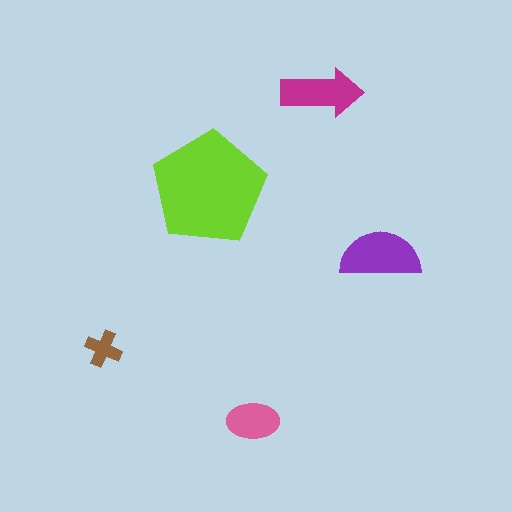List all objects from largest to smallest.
The lime pentagon, the purple semicircle, the magenta arrow, the pink ellipse, the brown cross.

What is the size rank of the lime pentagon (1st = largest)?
1st.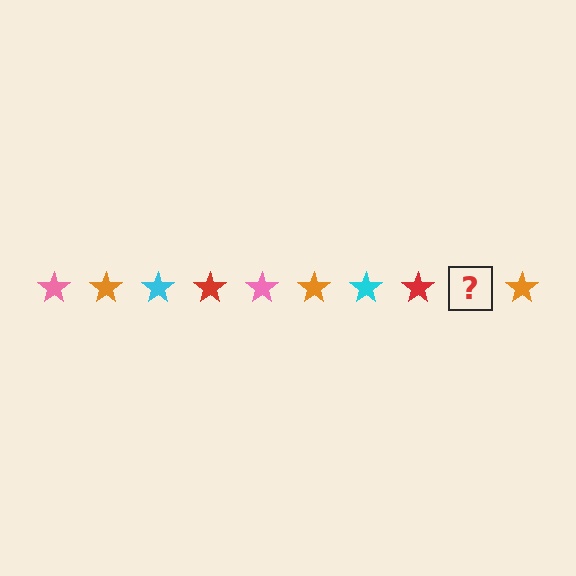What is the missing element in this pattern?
The missing element is a pink star.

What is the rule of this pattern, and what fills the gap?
The rule is that the pattern cycles through pink, orange, cyan, red stars. The gap should be filled with a pink star.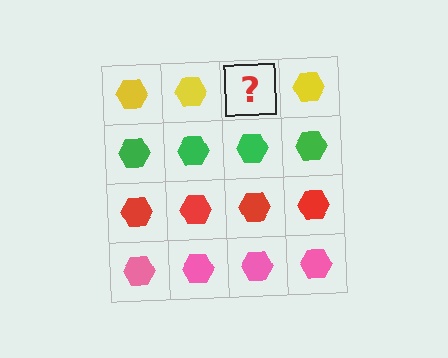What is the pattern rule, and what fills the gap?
The rule is that each row has a consistent color. The gap should be filled with a yellow hexagon.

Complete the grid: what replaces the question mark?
The question mark should be replaced with a yellow hexagon.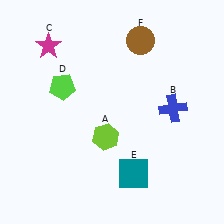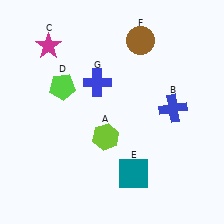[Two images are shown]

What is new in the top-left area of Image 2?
A blue cross (G) was added in the top-left area of Image 2.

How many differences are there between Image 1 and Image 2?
There is 1 difference between the two images.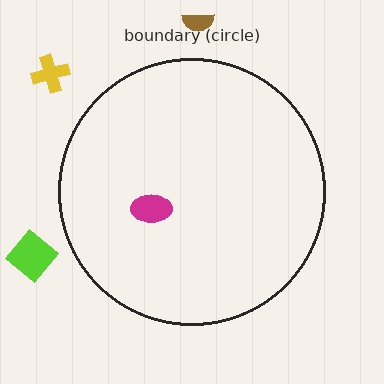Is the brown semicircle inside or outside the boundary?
Outside.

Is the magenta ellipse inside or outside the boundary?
Inside.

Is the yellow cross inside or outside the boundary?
Outside.